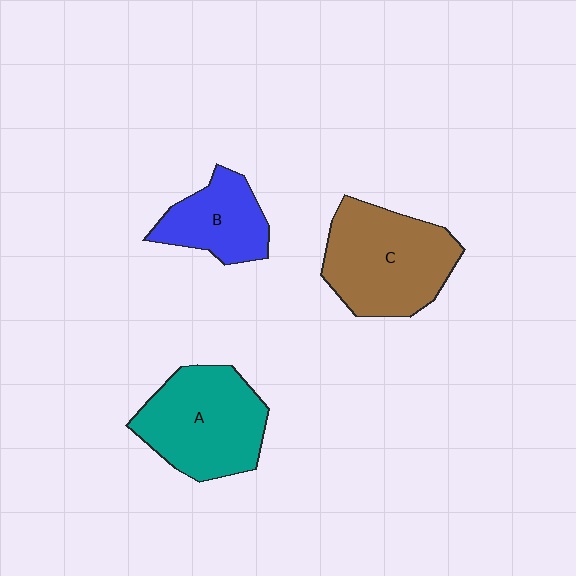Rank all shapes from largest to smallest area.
From largest to smallest: C (brown), A (teal), B (blue).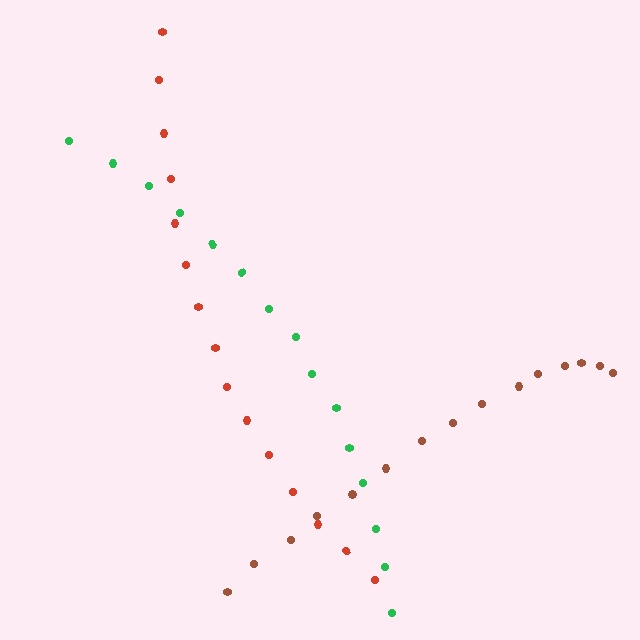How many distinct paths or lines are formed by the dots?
There are 3 distinct paths.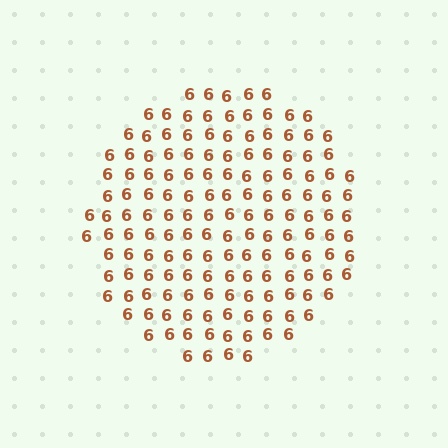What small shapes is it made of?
It is made of small digit 6's.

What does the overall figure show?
The overall figure shows a circle.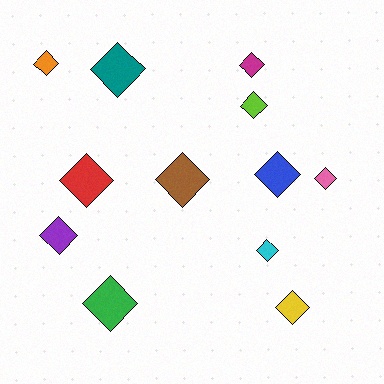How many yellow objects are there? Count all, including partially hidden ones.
There is 1 yellow object.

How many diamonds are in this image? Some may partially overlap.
There are 12 diamonds.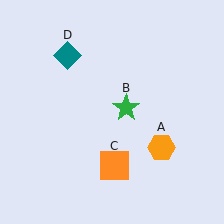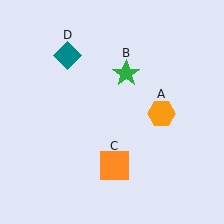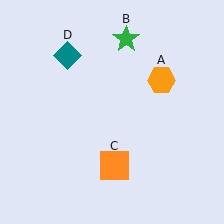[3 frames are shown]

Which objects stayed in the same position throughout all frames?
Orange square (object C) and teal diamond (object D) remained stationary.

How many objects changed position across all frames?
2 objects changed position: orange hexagon (object A), green star (object B).